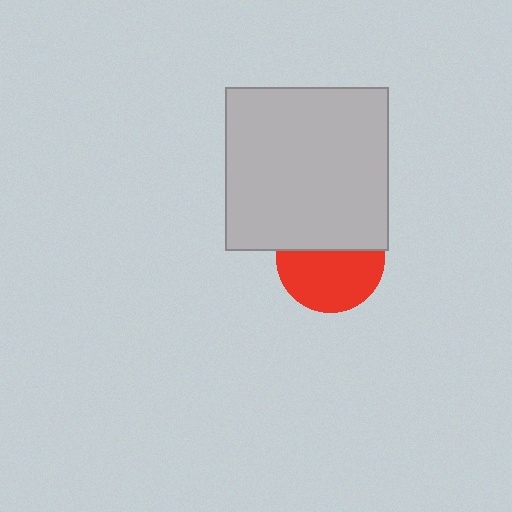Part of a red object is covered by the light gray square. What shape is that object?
It is a circle.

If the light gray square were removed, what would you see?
You would see the complete red circle.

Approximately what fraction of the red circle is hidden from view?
Roughly 42% of the red circle is hidden behind the light gray square.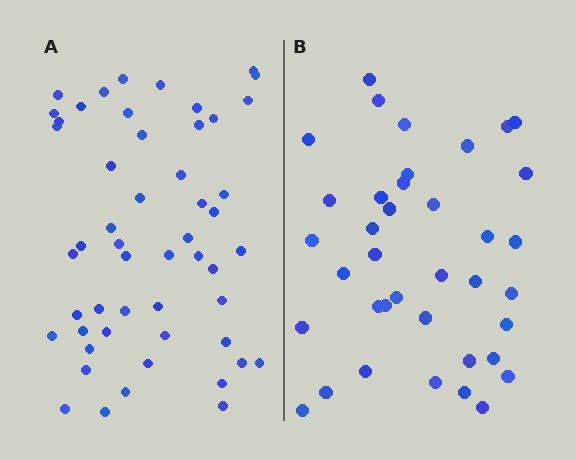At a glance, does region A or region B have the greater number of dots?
Region A (the left region) has more dots.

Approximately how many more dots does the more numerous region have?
Region A has approximately 15 more dots than region B.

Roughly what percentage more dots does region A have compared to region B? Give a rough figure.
About 35% more.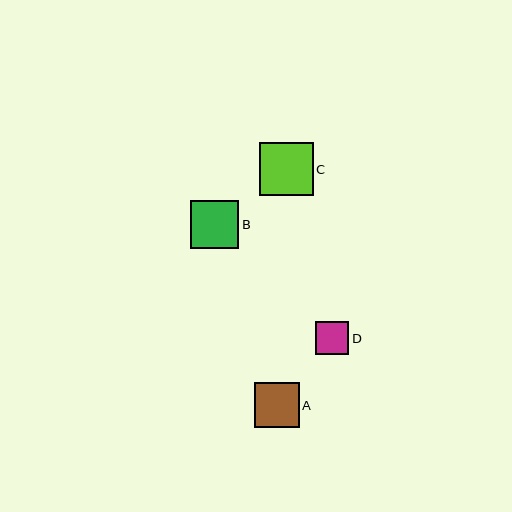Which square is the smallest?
Square D is the smallest with a size of approximately 33 pixels.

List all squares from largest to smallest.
From largest to smallest: C, B, A, D.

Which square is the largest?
Square C is the largest with a size of approximately 54 pixels.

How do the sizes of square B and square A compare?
Square B and square A are approximately the same size.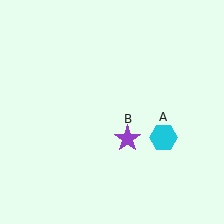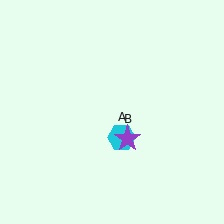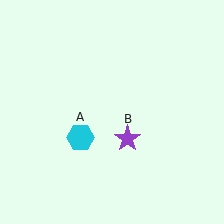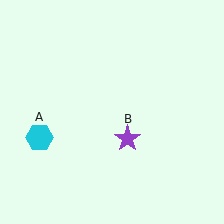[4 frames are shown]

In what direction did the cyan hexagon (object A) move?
The cyan hexagon (object A) moved left.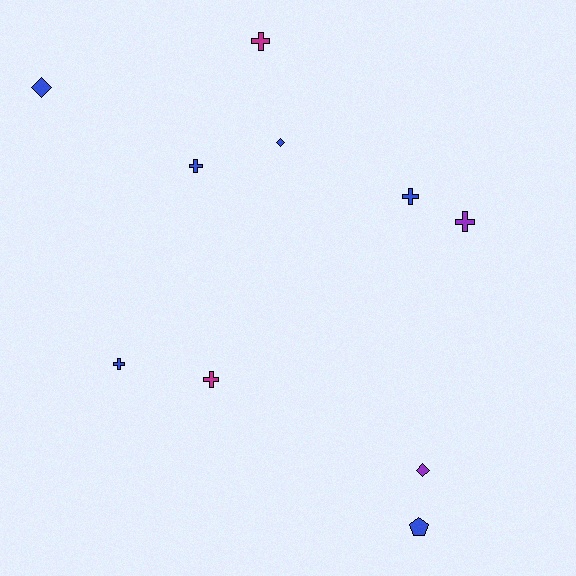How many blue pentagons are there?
There is 1 blue pentagon.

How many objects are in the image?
There are 10 objects.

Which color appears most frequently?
Blue, with 6 objects.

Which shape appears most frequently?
Cross, with 6 objects.